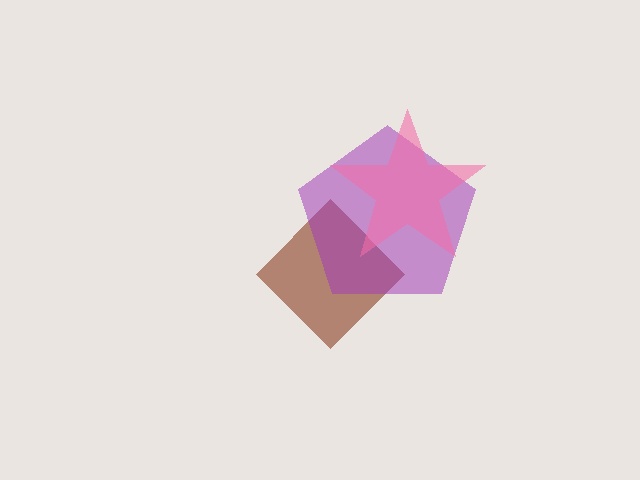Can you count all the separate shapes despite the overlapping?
Yes, there are 3 separate shapes.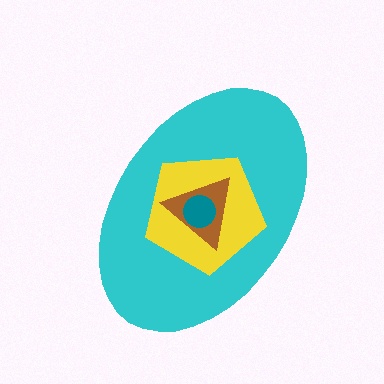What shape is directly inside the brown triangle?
The teal circle.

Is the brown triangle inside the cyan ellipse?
Yes.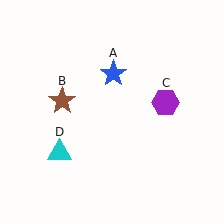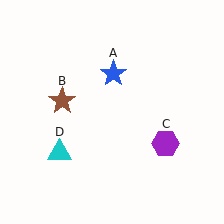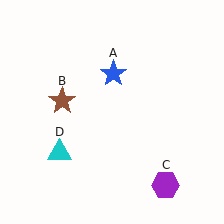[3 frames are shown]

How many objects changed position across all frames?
1 object changed position: purple hexagon (object C).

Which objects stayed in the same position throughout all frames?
Blue star (object A) and brown star (object B) and cyan triangle (object D) remained stationary.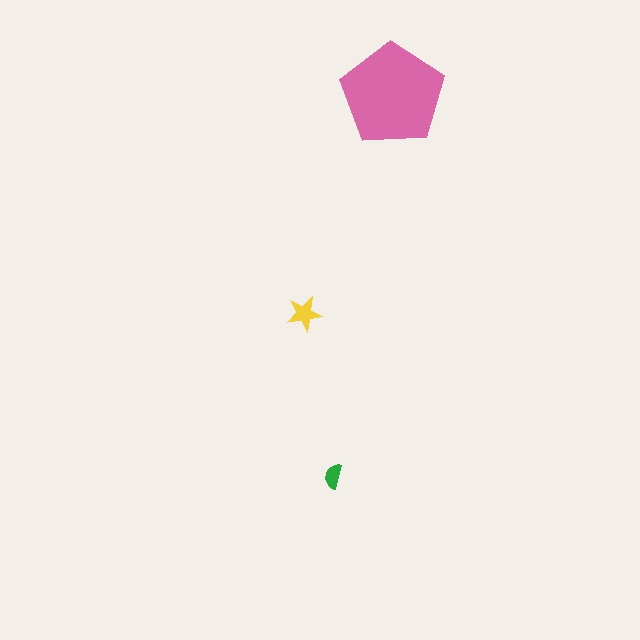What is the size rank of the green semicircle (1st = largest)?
3rd.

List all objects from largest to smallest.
The pink pentagon, the yellow star, the green semicircle.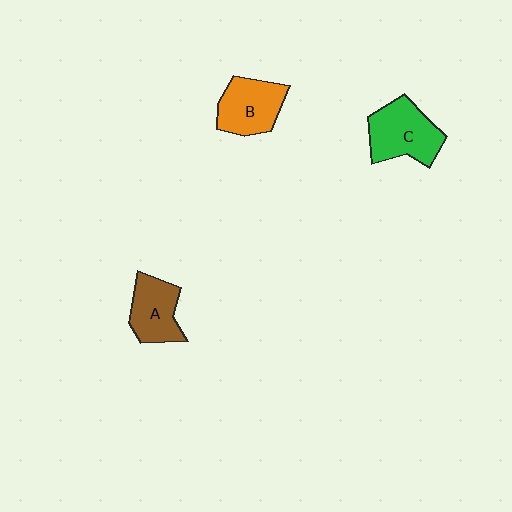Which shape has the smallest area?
Shape A (brown).